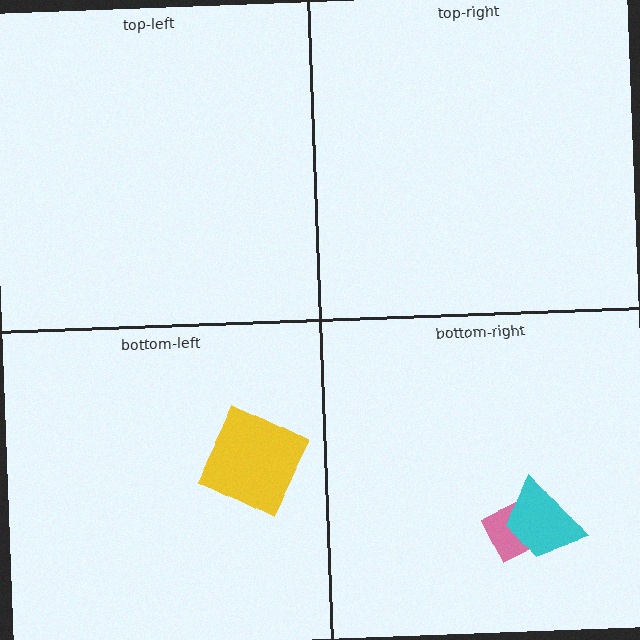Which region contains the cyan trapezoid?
The bottom-right region.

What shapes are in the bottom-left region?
The yellow square.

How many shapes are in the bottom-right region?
2.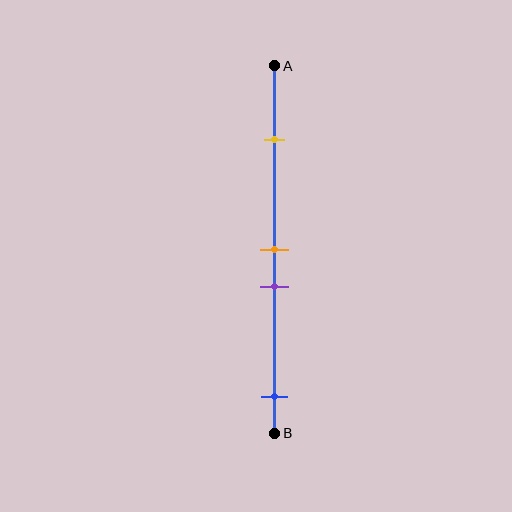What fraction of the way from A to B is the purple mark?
The purple mark is approximately 60% (0.6) of the way from A to B.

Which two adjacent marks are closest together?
The orange and purple marks are the closest adjacent pair.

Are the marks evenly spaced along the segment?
No, the marks are not evenly spaced.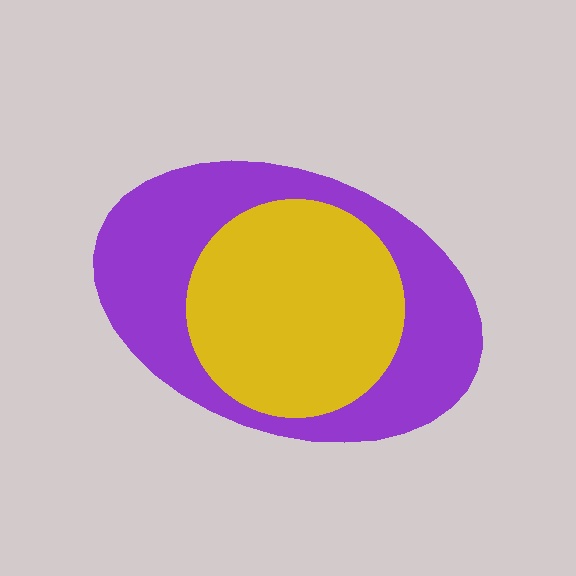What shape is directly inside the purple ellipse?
The yellow circle.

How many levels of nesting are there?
2.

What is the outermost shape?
The purple ellipse.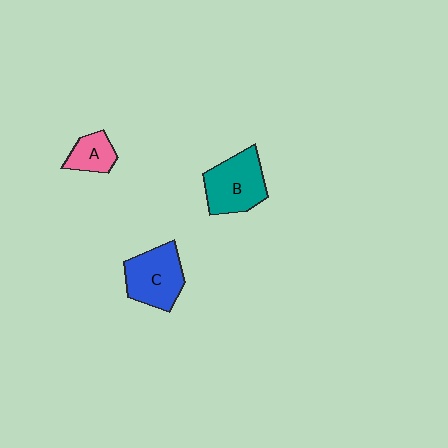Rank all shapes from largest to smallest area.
From largest to smallest: B (teal), C (blue), A (pink).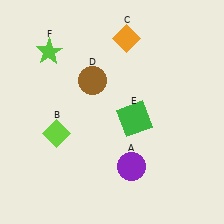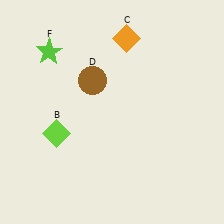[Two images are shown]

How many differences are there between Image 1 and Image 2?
There are 2 differences between the two images.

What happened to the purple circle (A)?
The purple circle (A) was removed in Image 2. It was in the bottom-right area of Image 1.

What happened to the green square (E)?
The green square (E) was removed in Image 2. It was in the bottom-right area of Image 1.